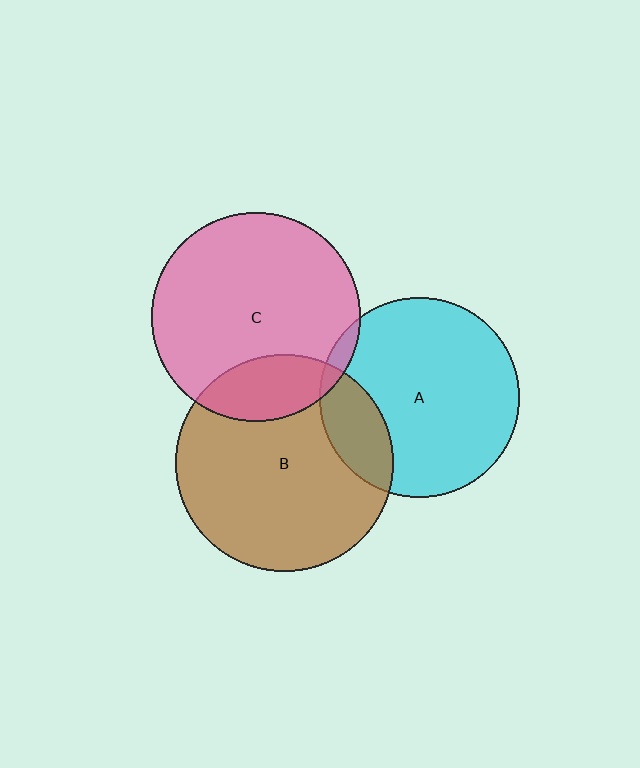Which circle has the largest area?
Circle B (brown).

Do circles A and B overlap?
Yes.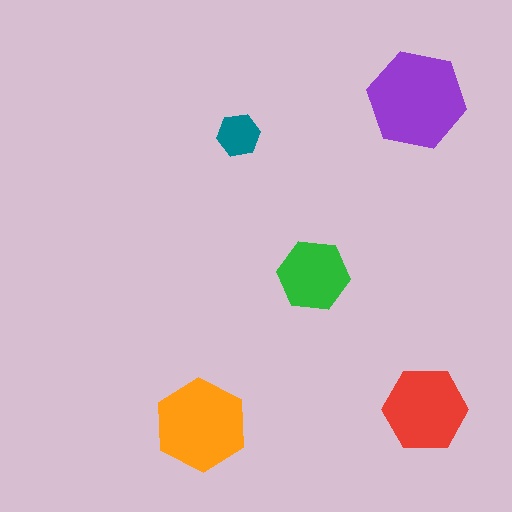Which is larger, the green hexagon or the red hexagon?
The red one.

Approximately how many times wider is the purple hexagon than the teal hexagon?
About 2.5 times wider.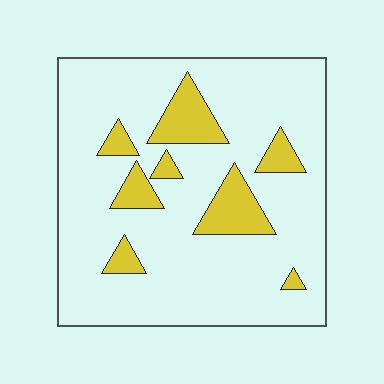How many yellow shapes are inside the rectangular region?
8.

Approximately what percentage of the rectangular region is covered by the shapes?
Approximately 15%.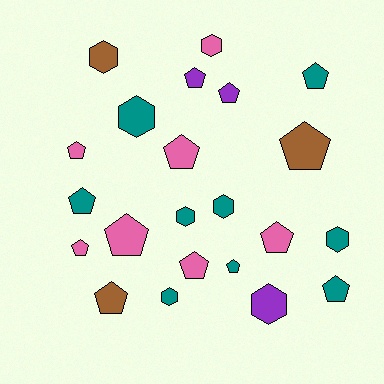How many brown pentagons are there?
There are 2 brown pentagons.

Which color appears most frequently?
Teal, with 9 objects.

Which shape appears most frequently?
Pentagon, with 14 objects.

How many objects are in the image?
There are 22 objects.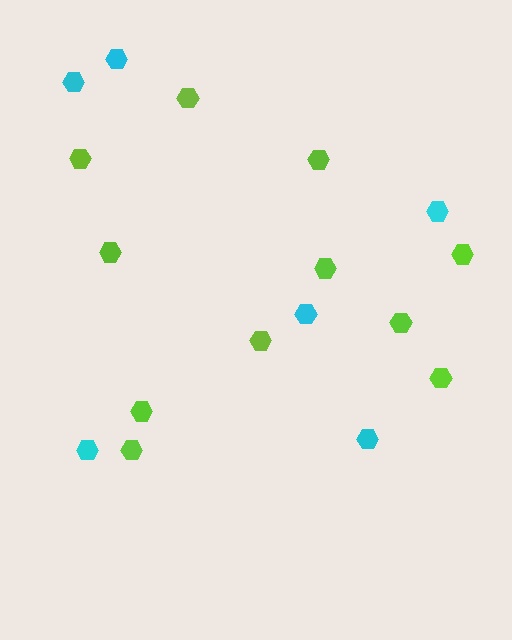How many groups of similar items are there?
There are 2 groups: one group of lime hexagons (11) and one group of cyan hexagons (6).